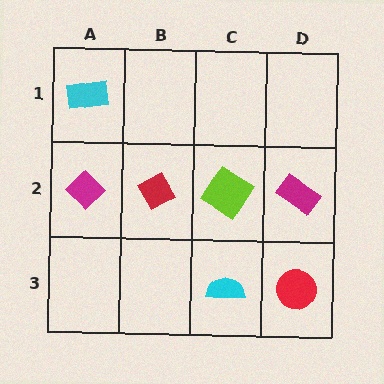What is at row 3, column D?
A red circle.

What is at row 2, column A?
A magenta diamond.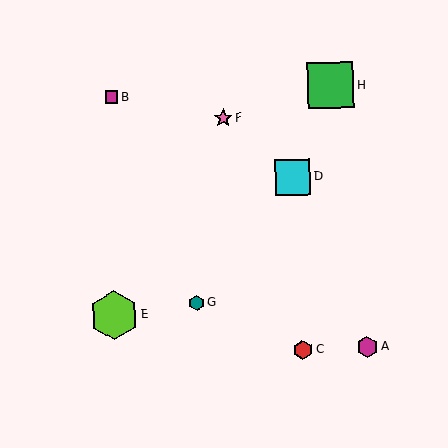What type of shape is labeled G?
Shape G is a teal hexagon.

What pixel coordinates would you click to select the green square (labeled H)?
Click at (331, 85) to select the green square H.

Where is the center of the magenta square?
The center of the magenta square is at (112, 97).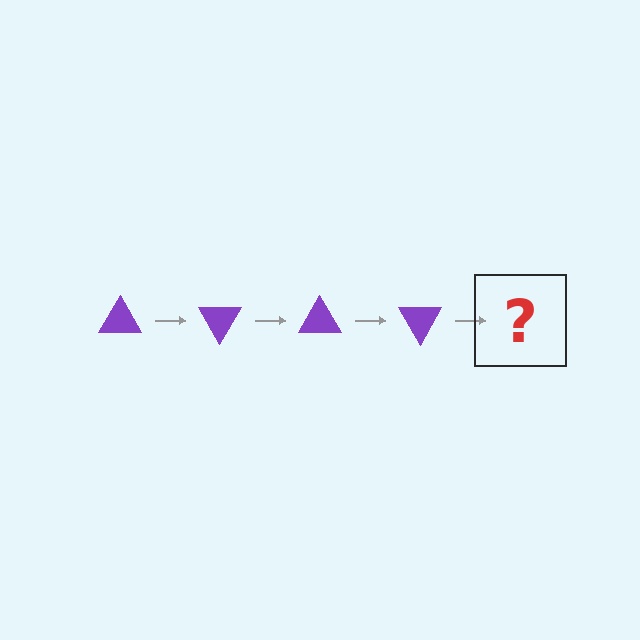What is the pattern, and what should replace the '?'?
The pattern is that the triangle rotates 60 degrees each step. The '?' should be a purple triangle rotated 240 degrees.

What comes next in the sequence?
The next element should be a purple triangle rotated 240 degrees.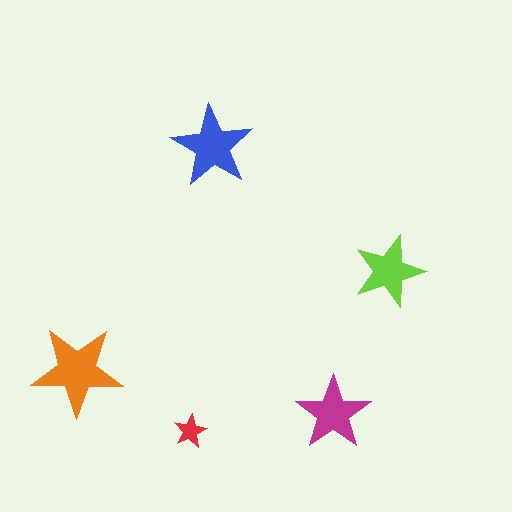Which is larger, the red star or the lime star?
The lime one.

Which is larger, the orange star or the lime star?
The orange one.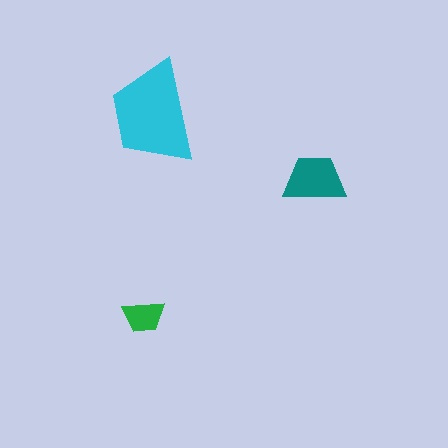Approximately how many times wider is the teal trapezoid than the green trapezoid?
About 1.5 times wider.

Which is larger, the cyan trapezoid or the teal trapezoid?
The cyan one.